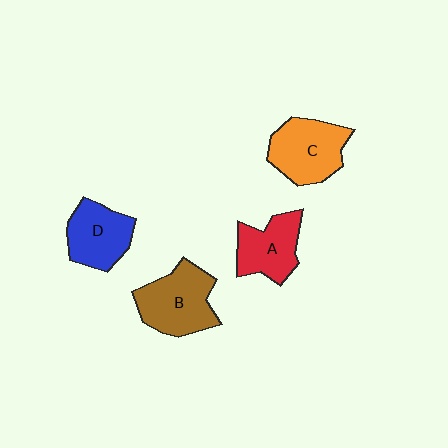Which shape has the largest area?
Shape B (brown).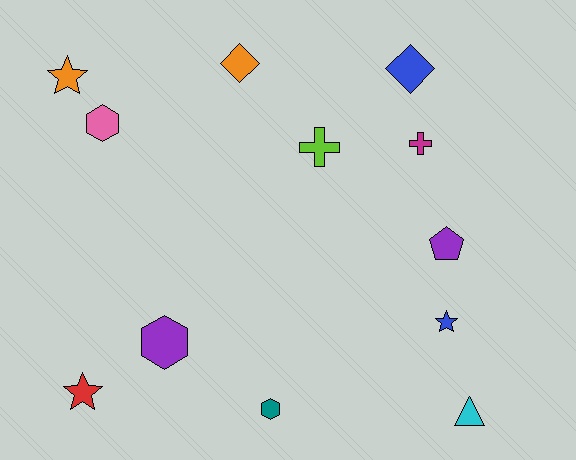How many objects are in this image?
There are 12 objects.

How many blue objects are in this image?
There are 2 blue objects.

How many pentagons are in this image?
There is 1 pentagon.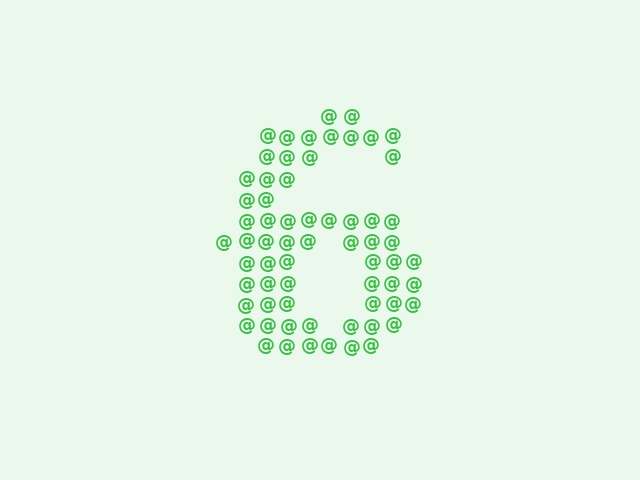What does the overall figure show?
The overall figure shows the digit 6.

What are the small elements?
The small elements are at signs.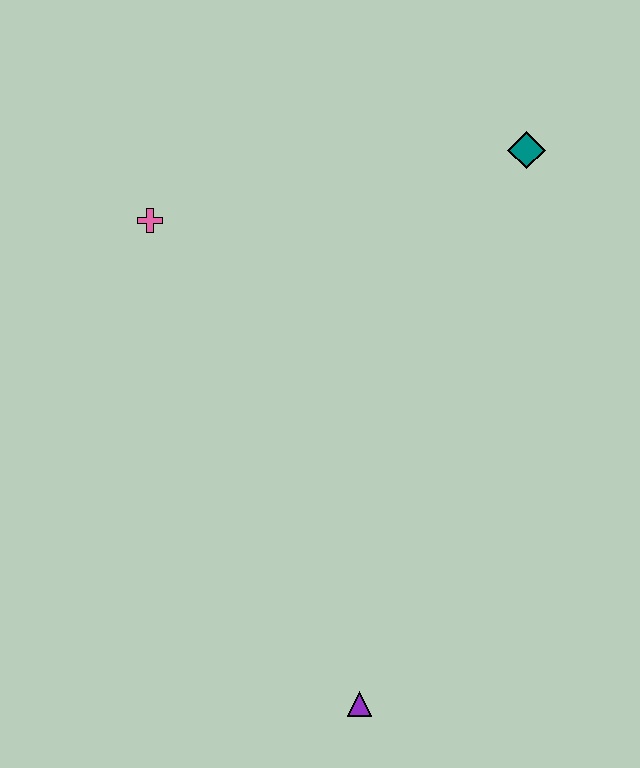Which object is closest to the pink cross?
The teal diamond is closest to the pink cross.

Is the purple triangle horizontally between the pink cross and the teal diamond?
Yes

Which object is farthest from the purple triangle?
The teal diamond is farthest from the purple triangle.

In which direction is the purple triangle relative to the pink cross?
The purple triangle is below the pink cross.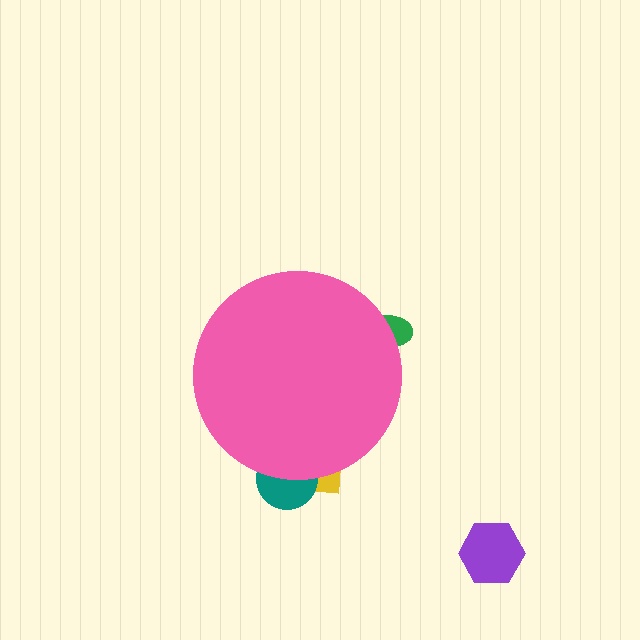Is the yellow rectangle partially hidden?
Yes, the yellow rectangle is partially hidden behind the pink circle.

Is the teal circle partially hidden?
Yes, the teal circle is partially hidden behind the pink circle.